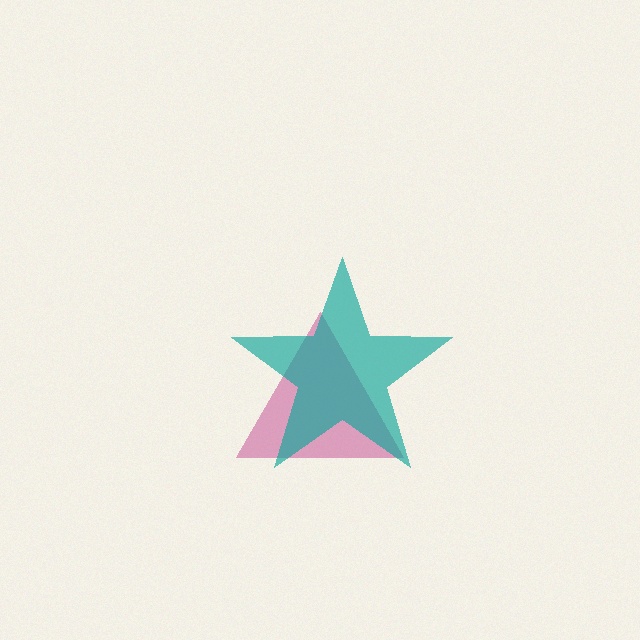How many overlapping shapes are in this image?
There are 2 overlapping shapes in the image.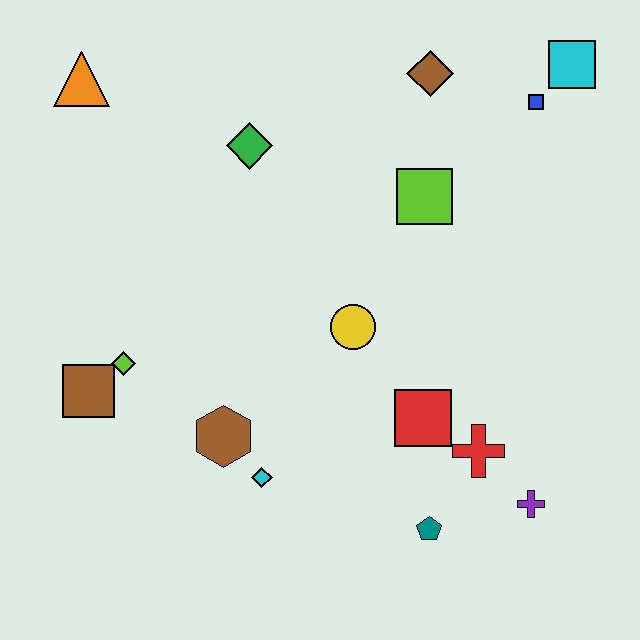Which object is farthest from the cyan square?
The brown square is farthest from the cyan square.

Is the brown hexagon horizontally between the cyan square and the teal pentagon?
No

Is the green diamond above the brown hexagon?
Yes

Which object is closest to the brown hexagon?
The cyan diamond is closest to the brown hexagon.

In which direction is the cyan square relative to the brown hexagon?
The cyan square is above the brown hexagon.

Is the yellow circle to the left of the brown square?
No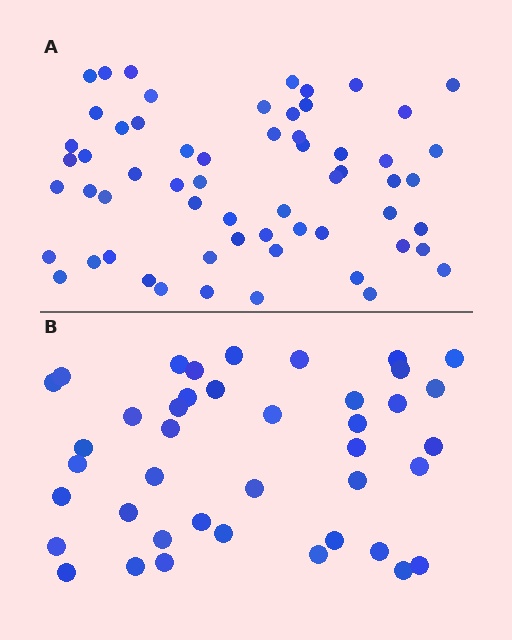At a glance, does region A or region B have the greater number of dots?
Region A (the top region) has more dots.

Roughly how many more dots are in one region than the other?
Region A has approximately 20 more dots than region B.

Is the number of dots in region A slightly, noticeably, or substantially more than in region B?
Region A has substantially more. The ratio is roughly 1.5 to 1.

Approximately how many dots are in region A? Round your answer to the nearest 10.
About 60 dots.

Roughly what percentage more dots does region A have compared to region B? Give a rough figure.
About 45% more.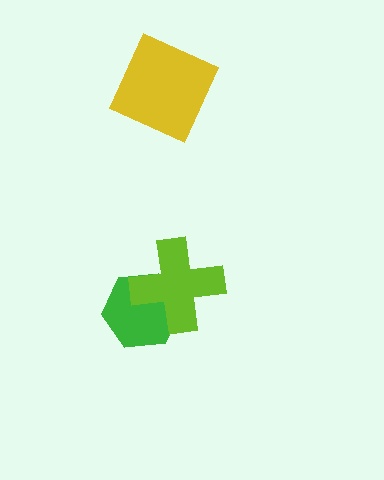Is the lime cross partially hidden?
No, no other shape covers it.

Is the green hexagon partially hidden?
Yes, it is partially covered by another shape.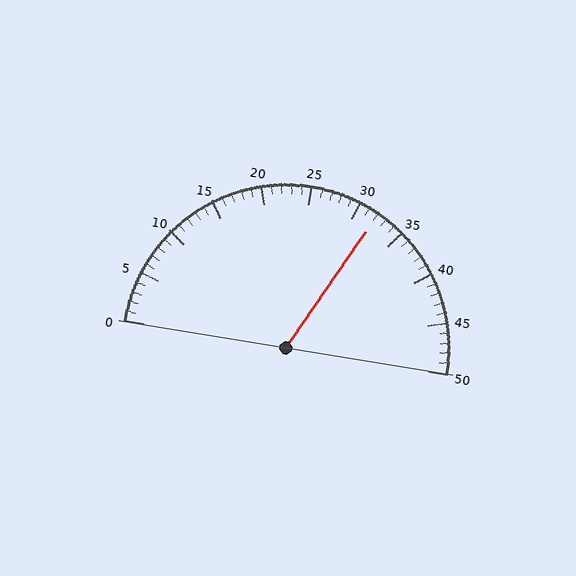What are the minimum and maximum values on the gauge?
The gauge ranges from 0 to 50.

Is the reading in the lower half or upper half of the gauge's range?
The reading is in the upper half of the range (0 to 50).